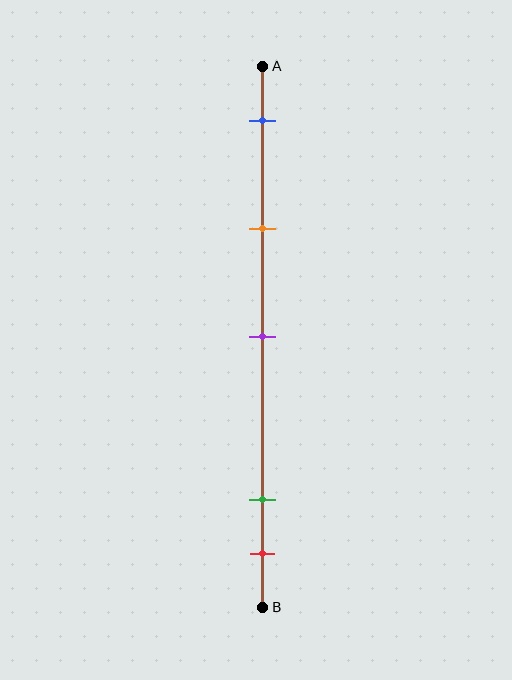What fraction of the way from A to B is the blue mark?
The blue mark is approximately 10% (0.1) of the way from A to B.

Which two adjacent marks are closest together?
The green and red marks are the closest adjacent pair.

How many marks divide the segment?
There are 5 marks dividing the segment.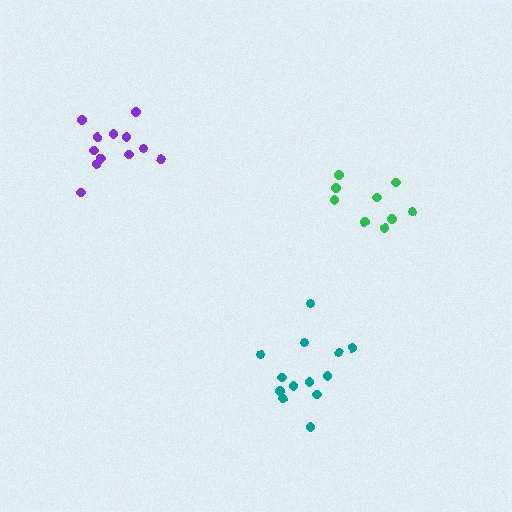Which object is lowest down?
The teal cluster is bottommost.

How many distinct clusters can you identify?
There are 3 distinct clusters.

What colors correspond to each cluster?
The clusters are colored: green, purple, teal.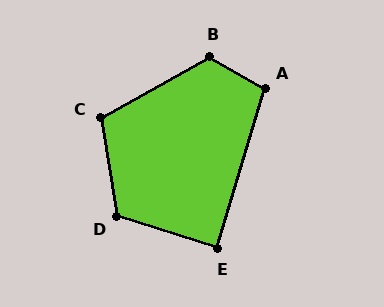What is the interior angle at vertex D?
Approximately 117 degrees (obtuse).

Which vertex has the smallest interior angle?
E, at approximately 89 degrees.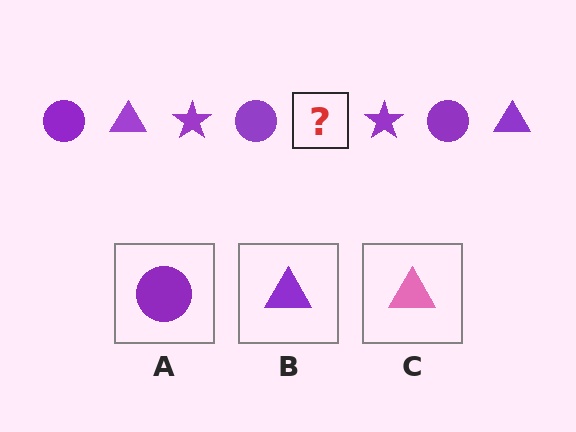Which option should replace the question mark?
Option B.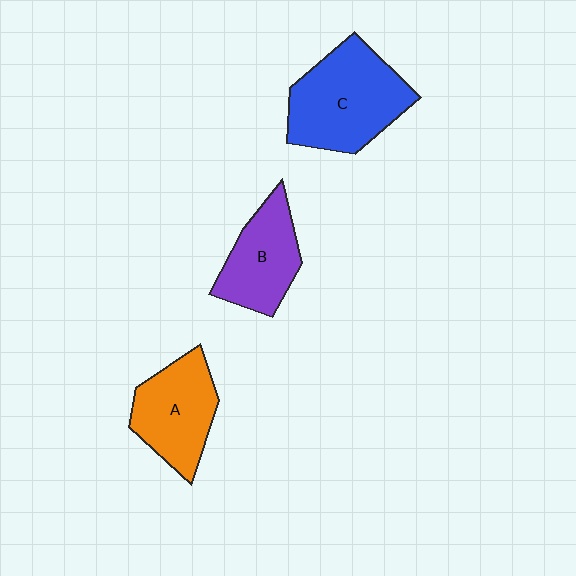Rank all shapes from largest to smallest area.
From largest to smallest: C (blue), A (orange), B (purple).